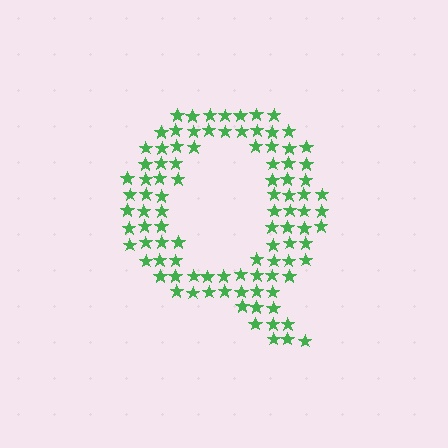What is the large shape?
The large shape is the letter Q.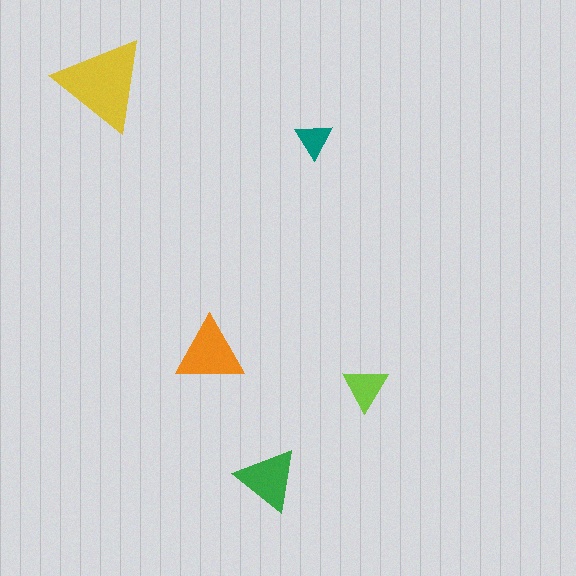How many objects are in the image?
There are 5 objects in the image.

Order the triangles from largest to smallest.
the yellow one, the orange one, the green one, the lime one, the teal one.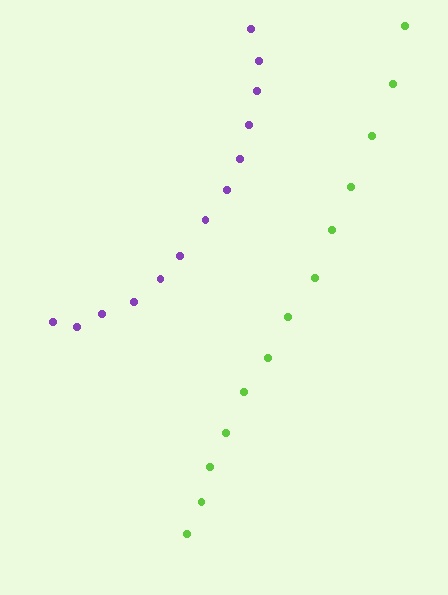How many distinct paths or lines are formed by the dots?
There are 2 distinct paths.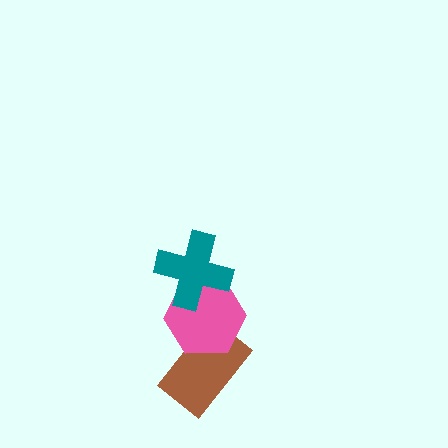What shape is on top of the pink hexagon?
The teal cross is on top of the pink hexagon.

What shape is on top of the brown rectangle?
The pink hexagon is on top of the brown rectangle.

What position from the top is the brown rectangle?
The brown rectangle is 3rd from the top.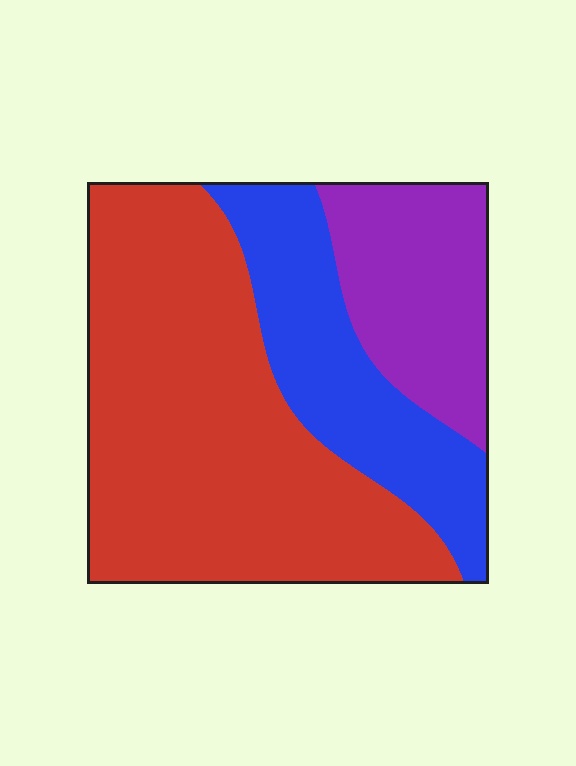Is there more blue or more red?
Red.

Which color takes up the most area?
Red, at roughly 55%.